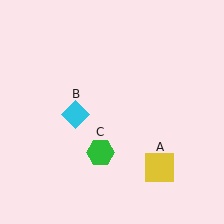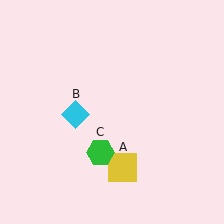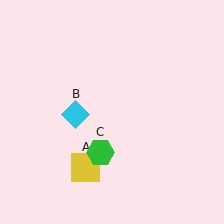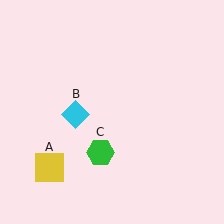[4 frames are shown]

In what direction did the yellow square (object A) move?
The yellow square (object A) moved left.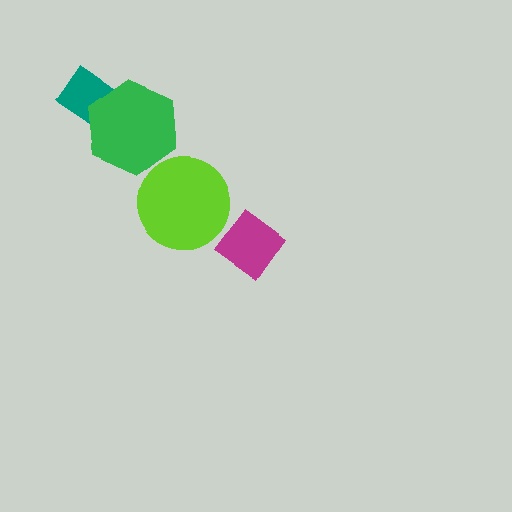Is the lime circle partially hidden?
No, no other shape covers it.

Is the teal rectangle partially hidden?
Yes, it is partially covered by another shape.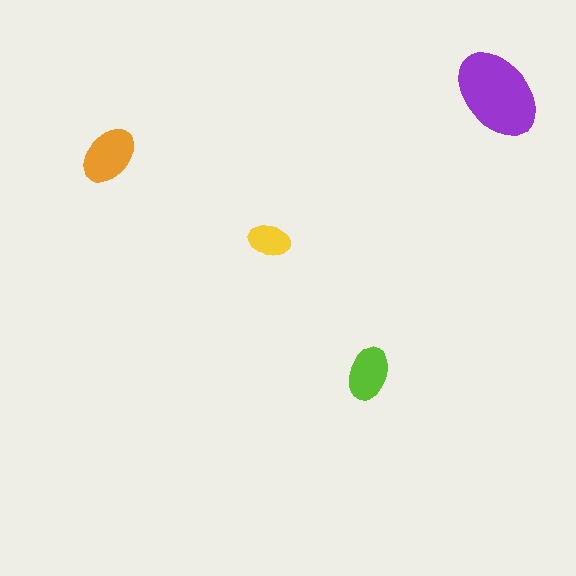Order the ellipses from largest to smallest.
the purple one, the orange one, the lime one, the yellow one.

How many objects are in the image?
There are 4 objects in the image.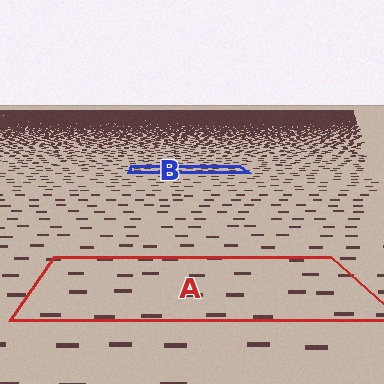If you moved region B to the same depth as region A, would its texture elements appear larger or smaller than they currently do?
They would appear larger. At a closer depth, the same texture elements are projected at a bigger on-screen size.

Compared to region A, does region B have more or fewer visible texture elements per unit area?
Region B has more texture elements per unit area — they are packed more densely because it is farther away.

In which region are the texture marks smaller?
The texture marks are smaller in region B, because it is farther away.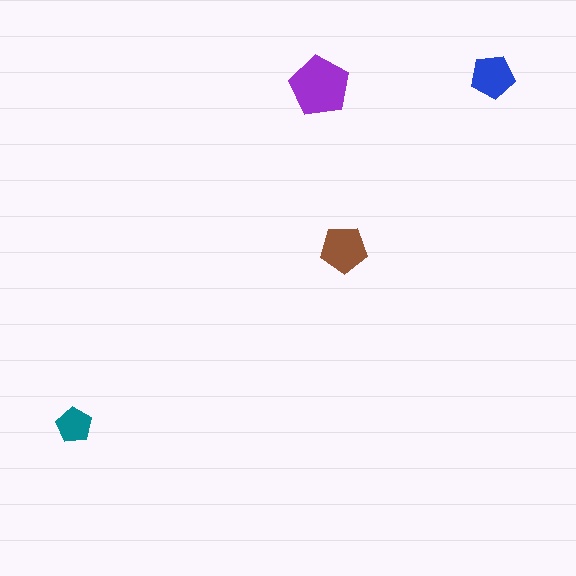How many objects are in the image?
There are 4 objects in the image.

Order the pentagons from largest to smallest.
the purple one, the brown one, the blue one, the teal one.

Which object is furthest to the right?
The blue pentagon is rightmost.